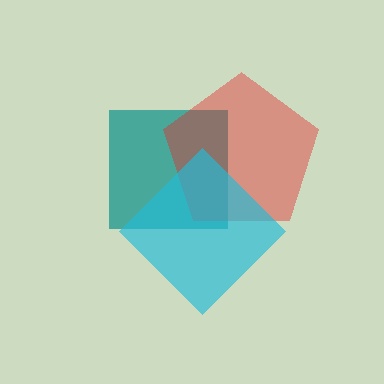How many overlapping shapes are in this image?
There are 3 overlapping shapes in the image.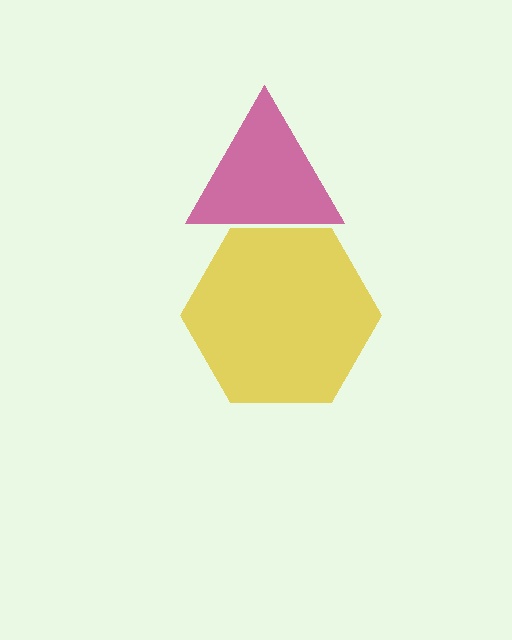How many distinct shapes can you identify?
There are 2 distinct shapes: a yellow hexagon, a magenta triangle.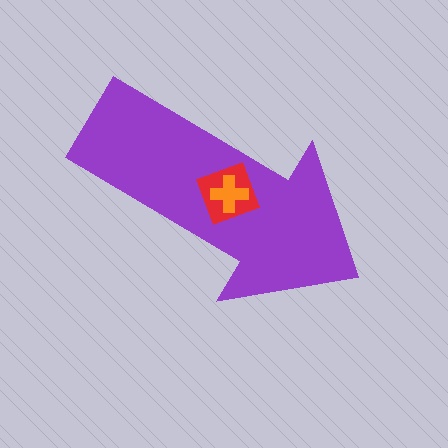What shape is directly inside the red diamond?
The orange cross.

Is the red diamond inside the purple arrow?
Yes.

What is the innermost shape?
The orange cross.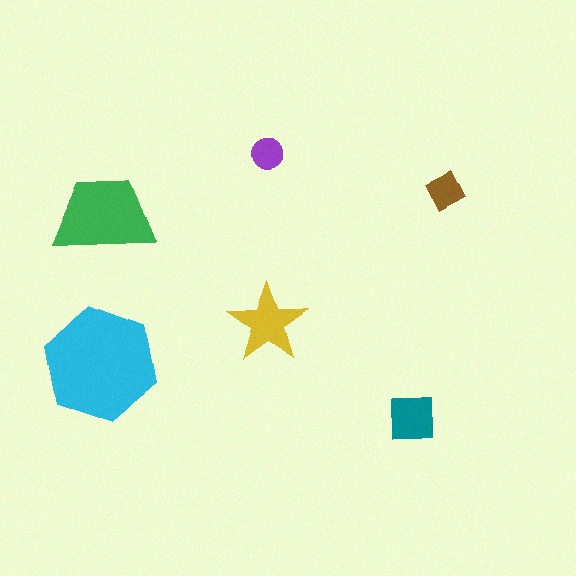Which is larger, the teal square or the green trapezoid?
The green trapezoid.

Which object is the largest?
The cyan hexagon.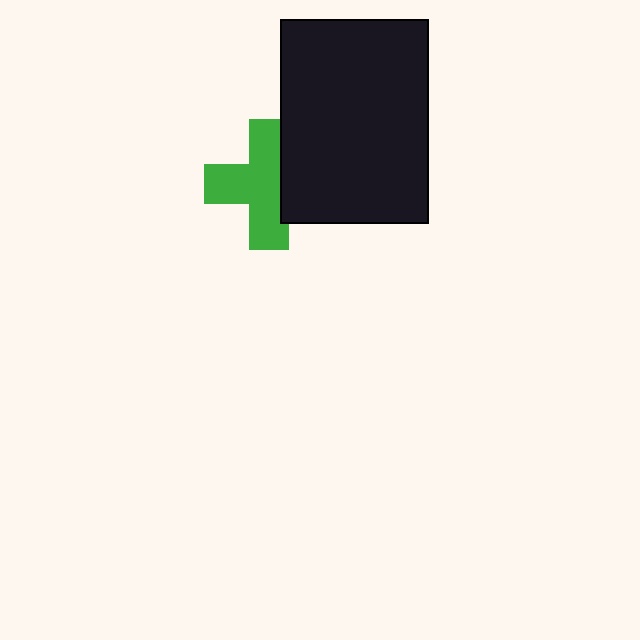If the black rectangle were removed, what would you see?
You would see the complete green cross.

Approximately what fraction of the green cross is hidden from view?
Roughly 32% of the green cross is hidden behind the black rectangle.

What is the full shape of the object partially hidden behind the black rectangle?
The partially hidden object is a green cross.